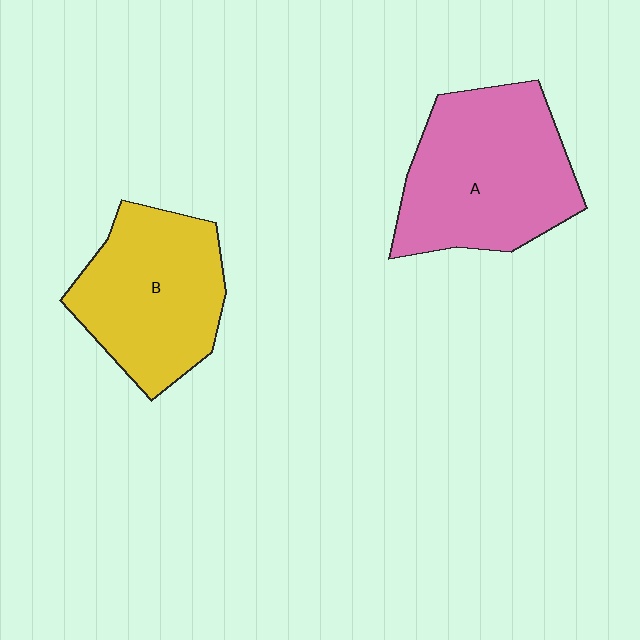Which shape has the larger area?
Shape A (pink).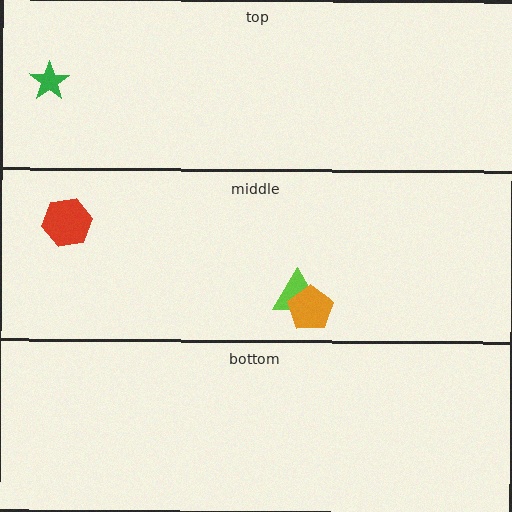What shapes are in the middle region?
The lime triangle, the orange pentagon, the red hexagon.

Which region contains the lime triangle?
The middle region.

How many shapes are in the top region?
1.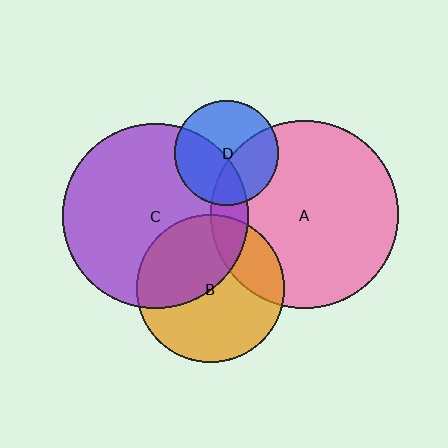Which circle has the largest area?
Circle A (pink).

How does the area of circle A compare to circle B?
Approximately 1.6 times.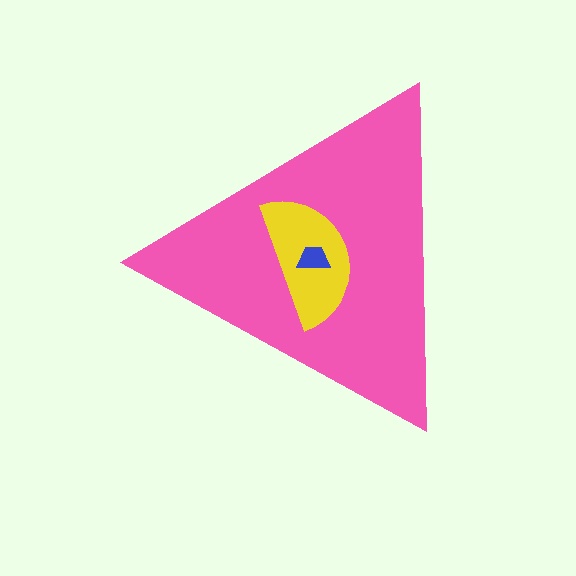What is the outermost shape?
The pink triangle.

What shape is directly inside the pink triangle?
The yellow semicircle.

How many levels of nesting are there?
3.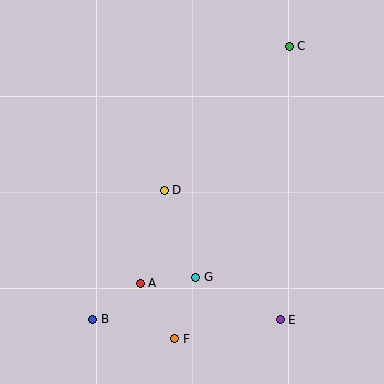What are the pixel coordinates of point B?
Point B is at (93, 319).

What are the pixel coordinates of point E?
Point E is at (280, 320).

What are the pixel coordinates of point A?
Point A is at (140, 283).